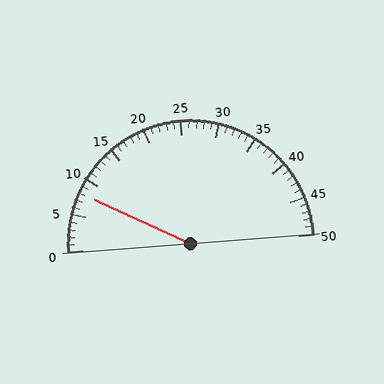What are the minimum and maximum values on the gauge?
The gauge ranges from 0 to 50.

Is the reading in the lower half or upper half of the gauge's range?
The reading is in the lower half of the range (0 to 50).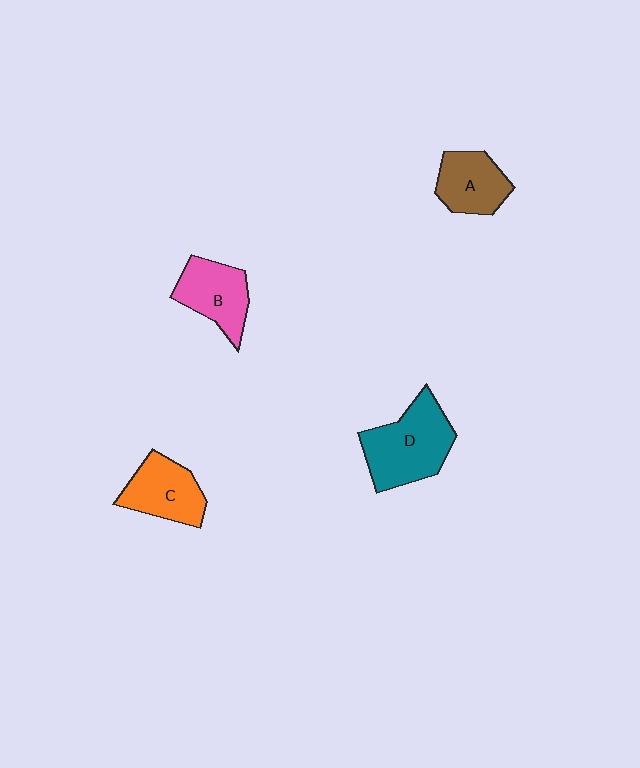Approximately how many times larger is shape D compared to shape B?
Approximately 1.4 times.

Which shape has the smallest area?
Shape A (brown).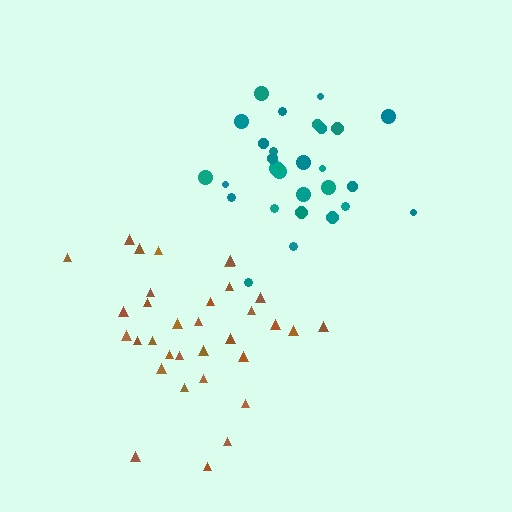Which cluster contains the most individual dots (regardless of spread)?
Brown (33).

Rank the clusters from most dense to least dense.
teal, brown.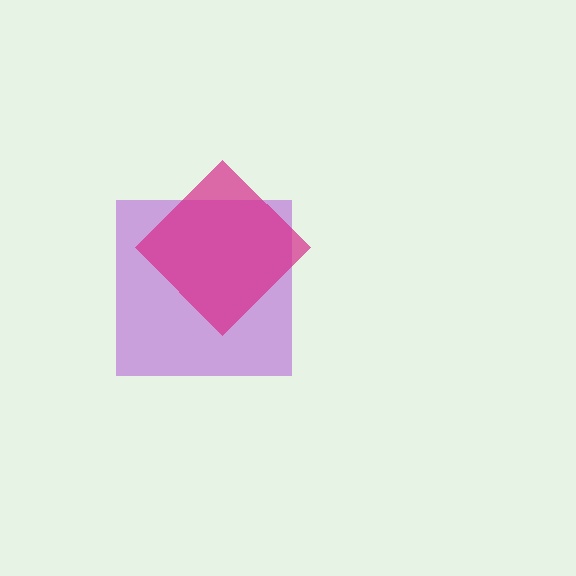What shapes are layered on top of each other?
The layered shapes are: a purple square, a magenta diamond.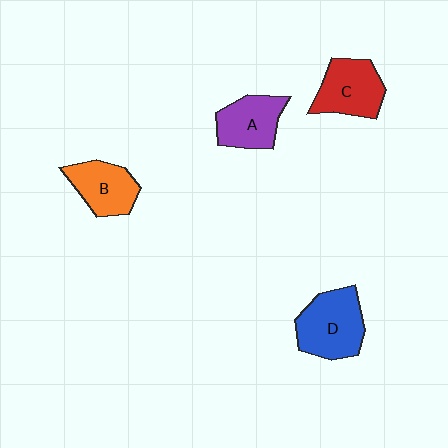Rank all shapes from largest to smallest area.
From largest to smallest: D (blue), C (red), A (purple), B (orange).